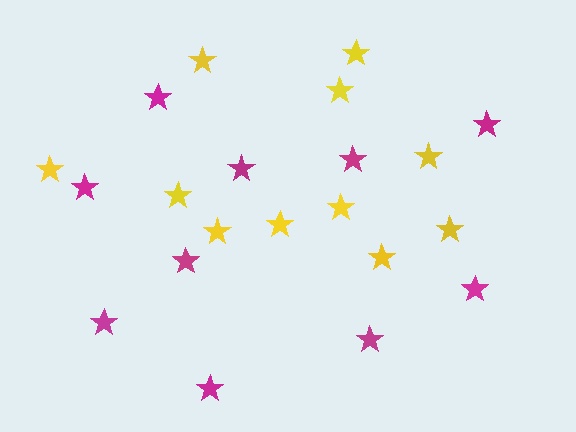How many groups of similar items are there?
There are 2 groups: one group of magenta stars (10) and one group of yellow stars (11).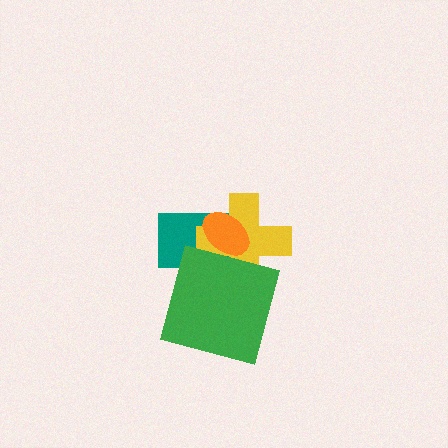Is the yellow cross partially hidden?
Yes, it is partially covered by another shape.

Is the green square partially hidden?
No, no other shape covers it.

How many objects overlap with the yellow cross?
3 objects overlap with the yellow cross.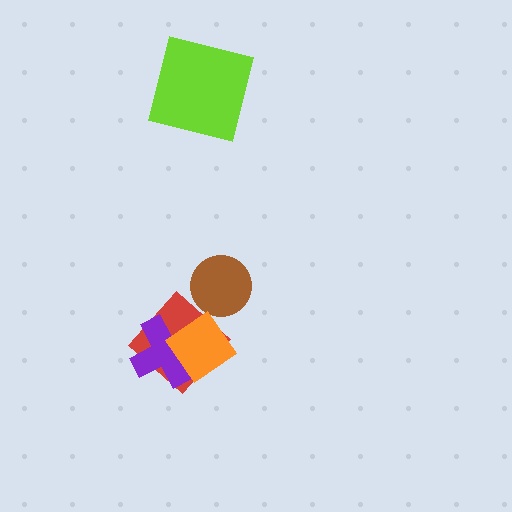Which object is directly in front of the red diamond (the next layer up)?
The purple cross is directly in front of the red diamond.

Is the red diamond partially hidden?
Yes, it is partially covered by another shape.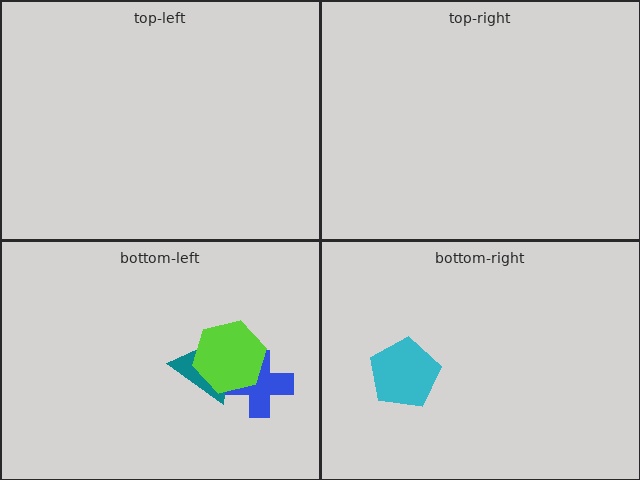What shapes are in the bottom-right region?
The cyan pentagon.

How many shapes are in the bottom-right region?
1.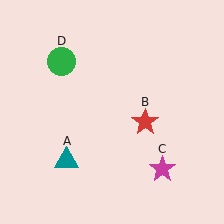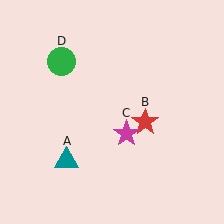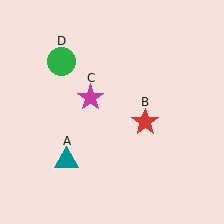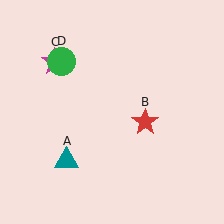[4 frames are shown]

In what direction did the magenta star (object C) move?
The magenta star (object C) moved up and to the left.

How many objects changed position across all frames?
1 object changed position: magenta star (object C).